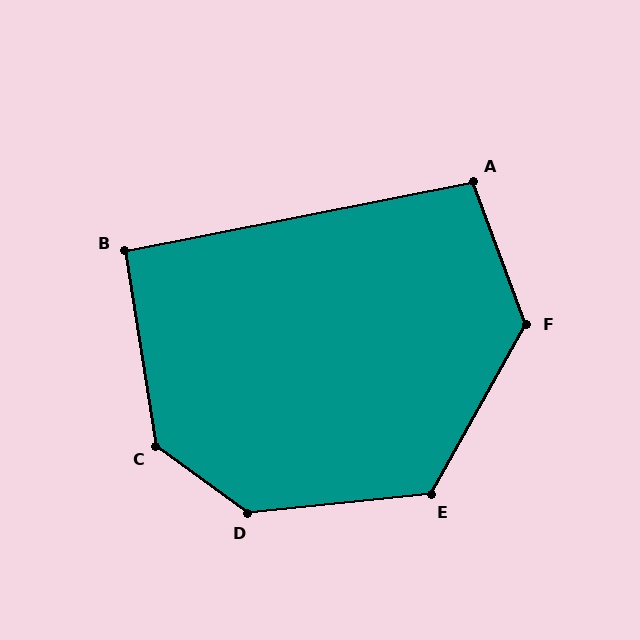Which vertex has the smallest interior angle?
B, at approximately 92 degrees.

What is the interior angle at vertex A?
Approximately 99 degrees (obtuse).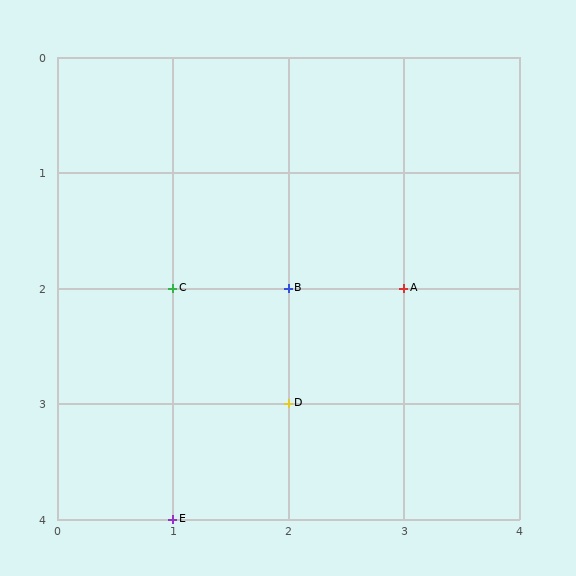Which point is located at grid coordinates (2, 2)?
Point B is at (2, 2).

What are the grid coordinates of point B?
Point B is at grid coordinates (2, 2).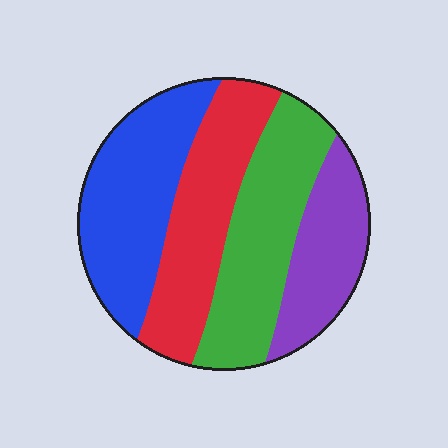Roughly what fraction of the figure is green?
Green takes up between a sixth and a third of the figure.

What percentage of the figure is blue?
Blue covers around 30% of the figure.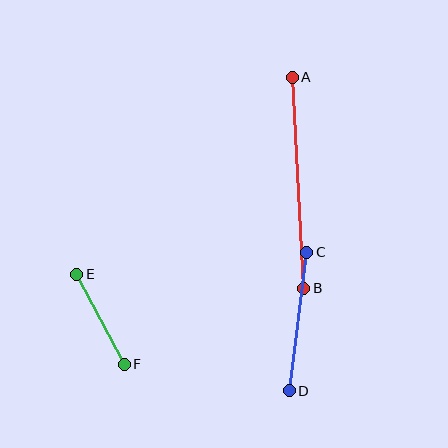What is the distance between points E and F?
The distance is approximately 102 pixels.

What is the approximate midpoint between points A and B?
The midpoint is at approximately (298, 183) pixels.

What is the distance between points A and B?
The distance is approximately 211 pixels.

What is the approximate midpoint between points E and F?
The midpoint is at approximately (100, 319) pixels.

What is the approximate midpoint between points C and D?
The midpoint is at approximately (298, 322) pixels.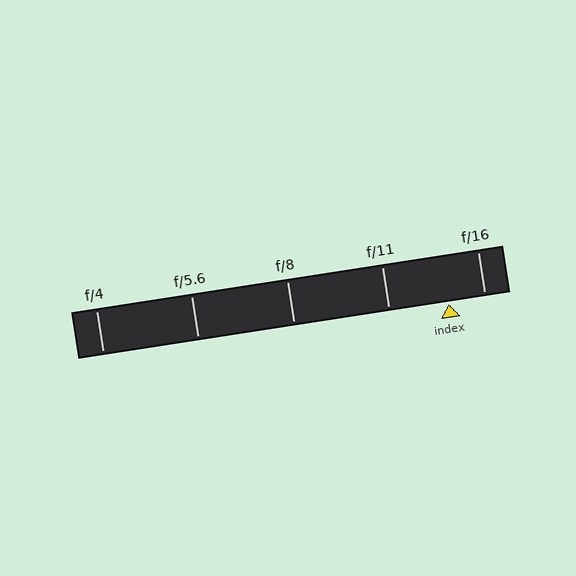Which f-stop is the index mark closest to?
The index mark is closest to f/16.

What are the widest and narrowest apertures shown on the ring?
The widest aperture shown is f/4 and the narrowest is f/16.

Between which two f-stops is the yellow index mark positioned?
The index mark is between f/11 and f/16.